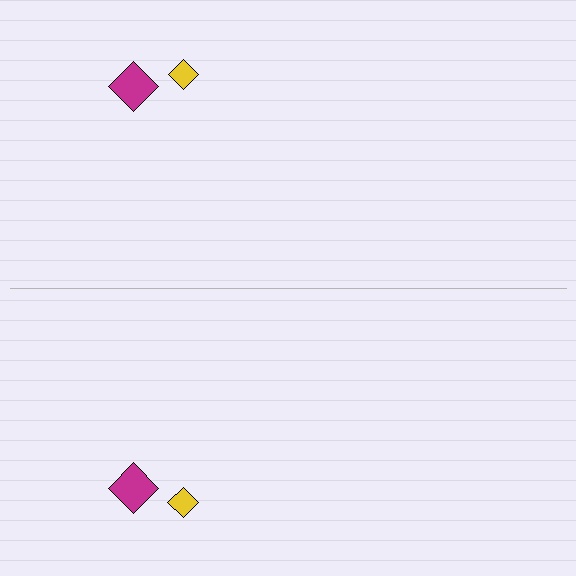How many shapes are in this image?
There are 4 shapes in this image.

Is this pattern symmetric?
Yes, this pattern has bilateral (reflection) symmetry.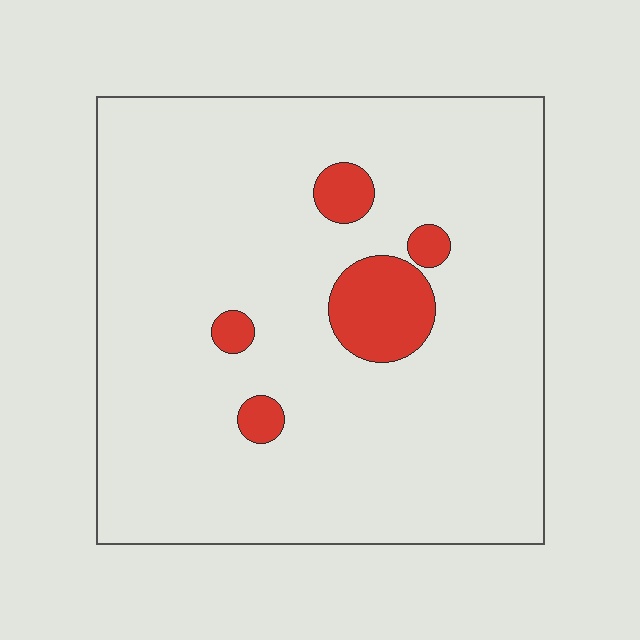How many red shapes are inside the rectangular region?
5.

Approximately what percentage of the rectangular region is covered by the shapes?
Approximately 10%.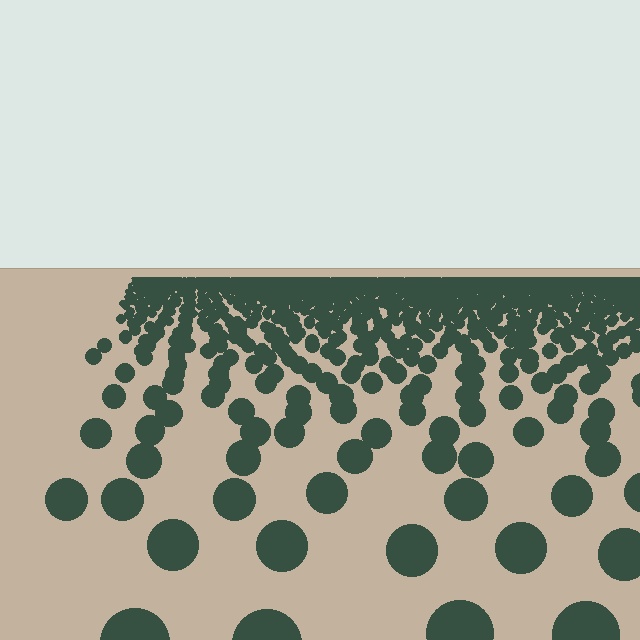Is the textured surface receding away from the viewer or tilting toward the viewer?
The surface is receding away from the viewer. Texture elements get smaller and denser toward the top.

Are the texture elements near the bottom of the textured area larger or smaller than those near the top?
Larger. Near the bottom, elements are closer to the viewer and appear at a bigger on-screen size.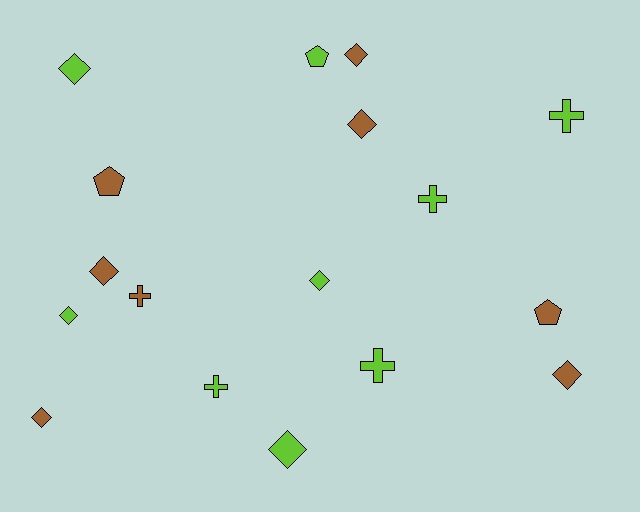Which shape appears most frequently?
Diamond, with 9 objects.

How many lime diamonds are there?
There are 4 lime diamonds.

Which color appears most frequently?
Lime, with 9 objects.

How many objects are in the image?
There are 17 objects.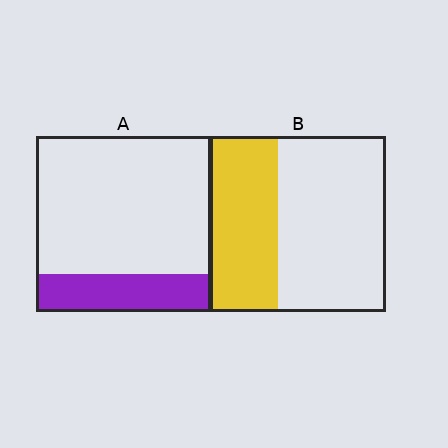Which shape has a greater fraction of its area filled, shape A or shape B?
Shape B.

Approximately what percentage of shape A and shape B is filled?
A is approximately 20% and B is approximately 40%.